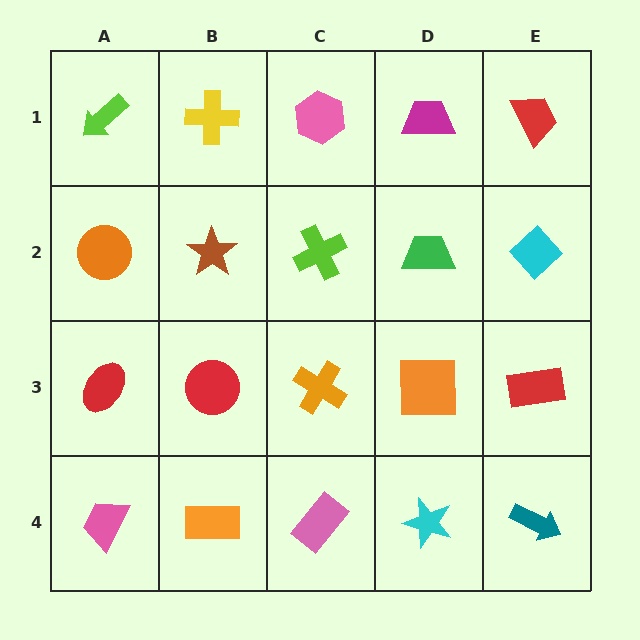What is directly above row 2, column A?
A lime arrow.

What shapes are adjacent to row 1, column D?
A green trapezoid (row 2, column D), a pink hexagon (row 1, column C), a red trapezoid (row 1, column E).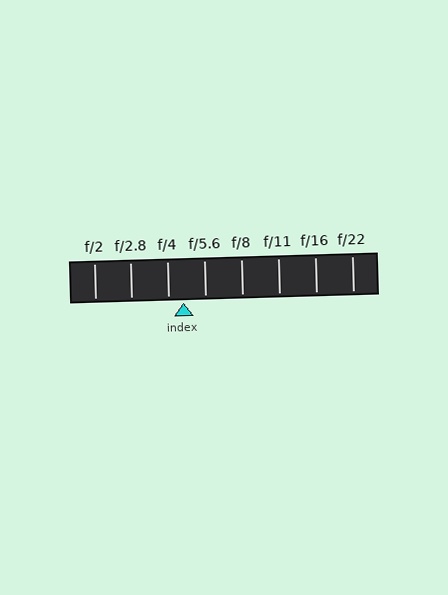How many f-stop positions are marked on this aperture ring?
There are 8 f-stop positions marked.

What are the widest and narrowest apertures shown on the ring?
The widest aperture shown is f/2 and the narrowest is f/22.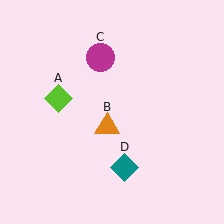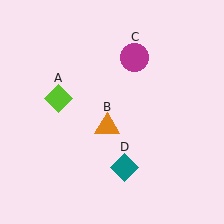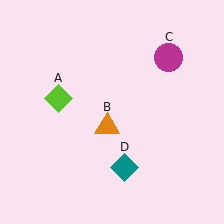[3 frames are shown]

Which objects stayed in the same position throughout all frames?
Lime diamond (object A) and orange triangle (object B) and teal diamond (object D) remained stationary.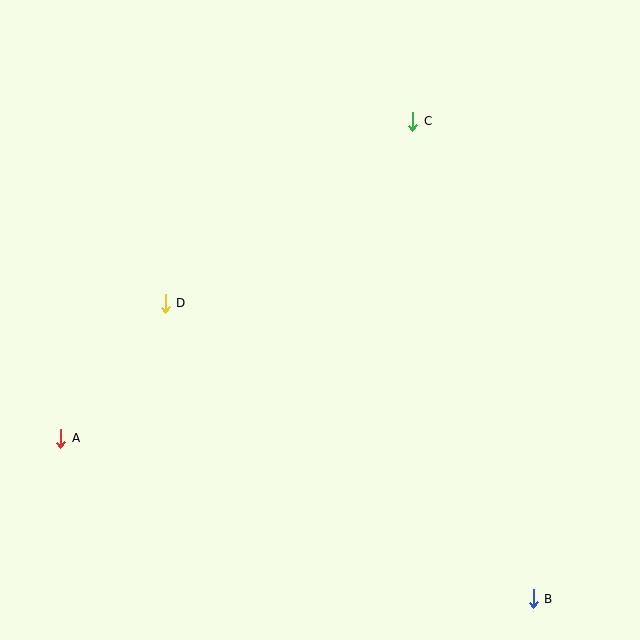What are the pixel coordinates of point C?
Point C is at (413, 121).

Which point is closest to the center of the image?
Point D at (165, 303) is closest to the center.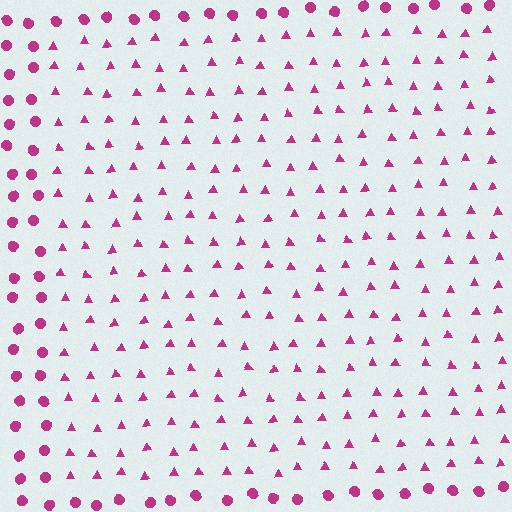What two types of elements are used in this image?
The image uses triangles inside the rectangle region and circles outside it.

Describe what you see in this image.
The image is filled with small magenta elements arranged in a uniform grid. A rectangle-shaped region contains triangles, while the surrounding area contains circles. The boundary is defined purely by the change in element shape.